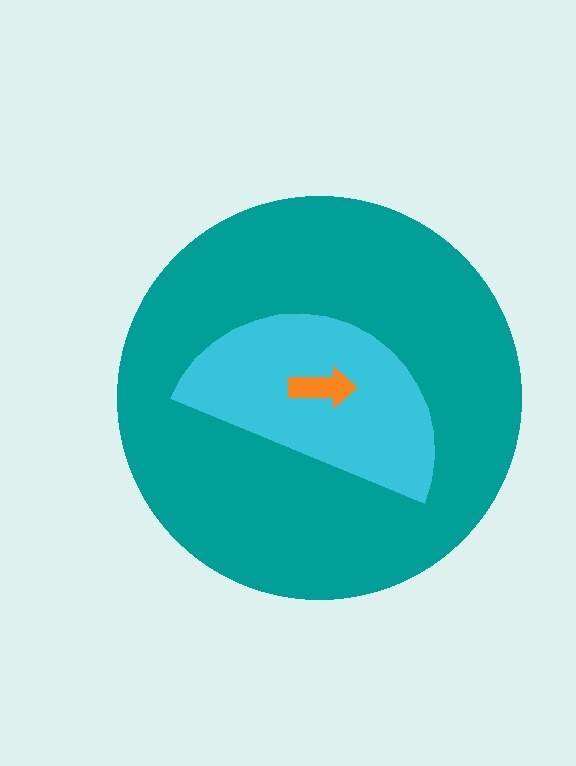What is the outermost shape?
The teal circle.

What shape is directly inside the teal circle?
The cyan semicircle.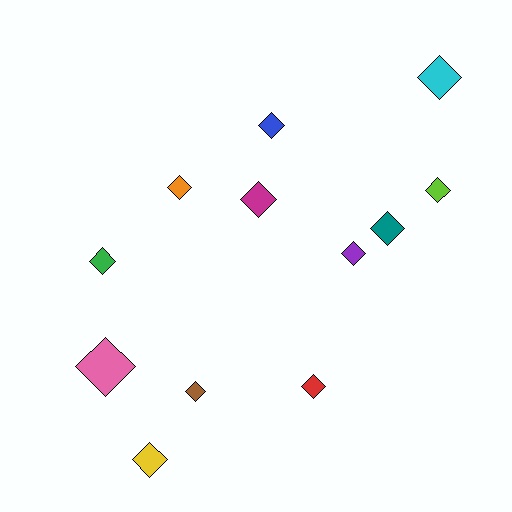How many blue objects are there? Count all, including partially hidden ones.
There is 1 blue object.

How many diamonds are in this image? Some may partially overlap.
There are 12 diamonds.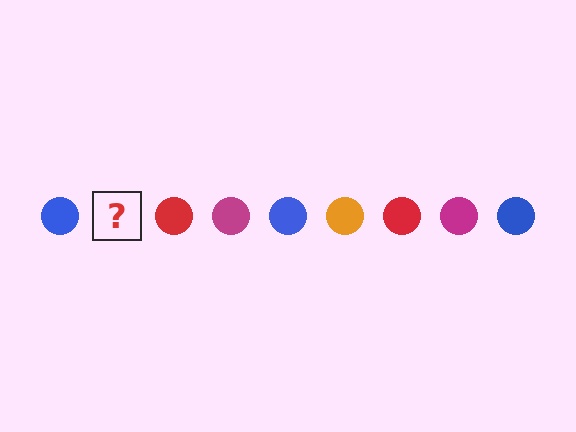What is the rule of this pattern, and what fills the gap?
The rule is that the pattern cycles through blue, orange, red, magenta circles. The gap should be filled with an orange circle.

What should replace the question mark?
The question mark should be replaced with an orange circle.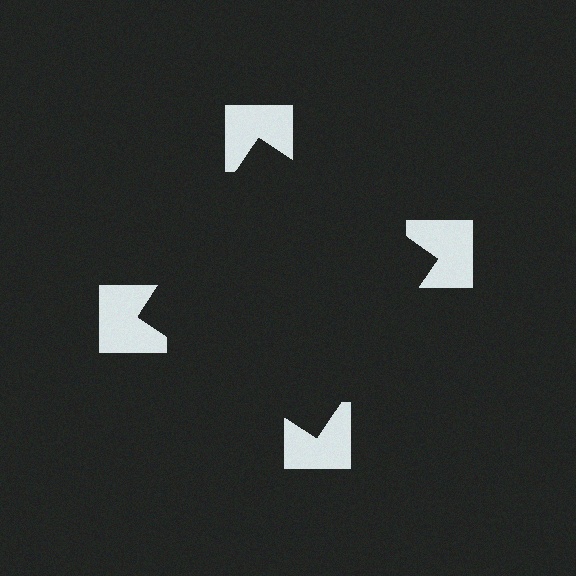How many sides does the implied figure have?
4 sides.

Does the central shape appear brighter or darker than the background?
It typically appears slightly darker than the background, even though no actual brightness change is drawn.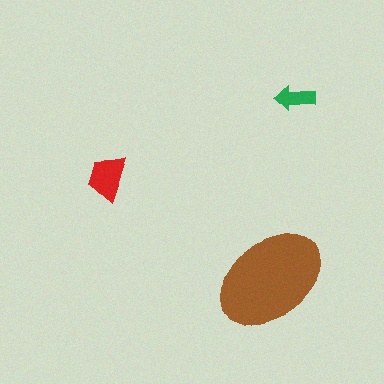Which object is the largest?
The brown ellipse.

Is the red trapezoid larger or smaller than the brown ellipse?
Smaller.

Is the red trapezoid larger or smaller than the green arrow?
Larger.